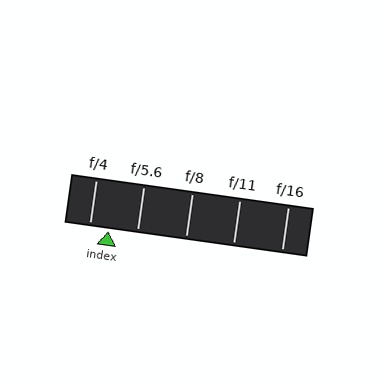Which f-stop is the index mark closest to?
The index mark is closest to f/4.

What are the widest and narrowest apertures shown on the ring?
The widest aperture shown is f/4 and the narrowest is f/16.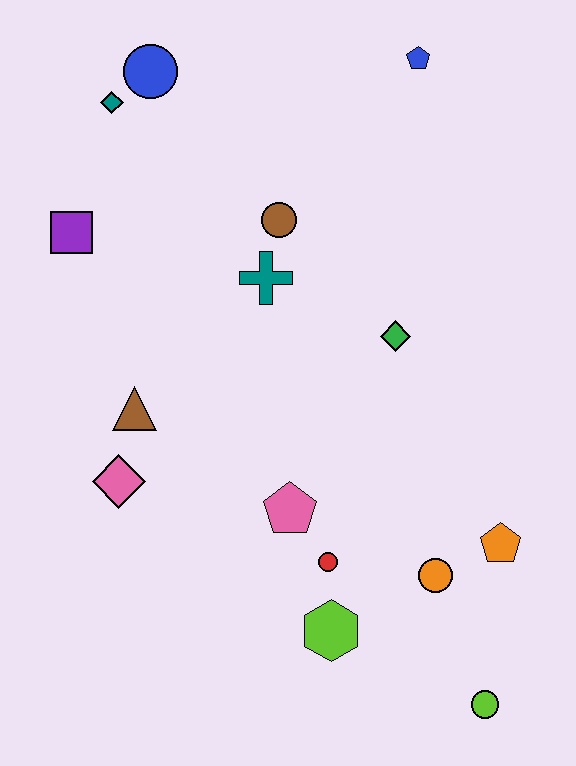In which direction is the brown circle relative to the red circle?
The brown circle is above the red circle.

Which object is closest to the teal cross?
The brown circle is closest to the teal cross.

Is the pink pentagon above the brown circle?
No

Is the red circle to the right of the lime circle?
No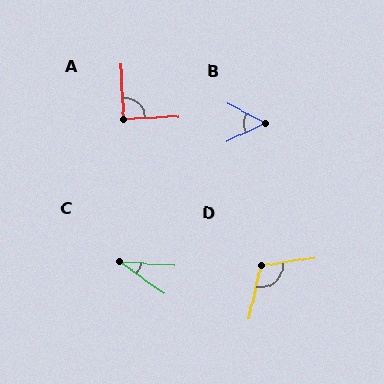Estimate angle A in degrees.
Approximately 90 degrees.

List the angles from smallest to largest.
C (31°), B (53°), A (90°), D (110°).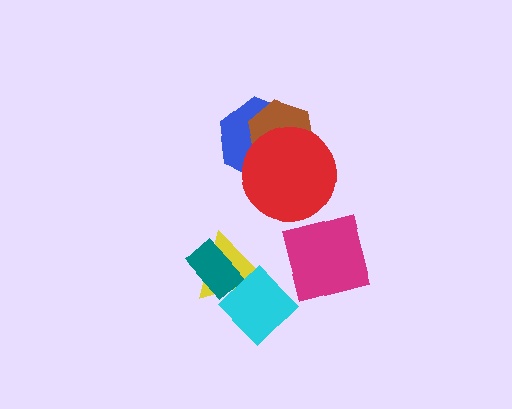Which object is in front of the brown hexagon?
The red circle is in front of the brown hexagon.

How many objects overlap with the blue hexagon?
2 objects overlap with the blue hexagon.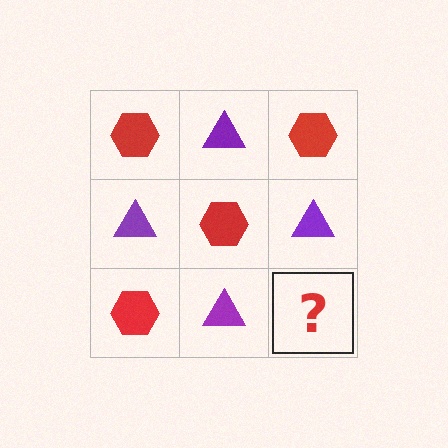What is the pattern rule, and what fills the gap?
The rule is that it alternates red hexagon and purple triangle in a checkerboard pattern. The gap should be filled with a red hexagon.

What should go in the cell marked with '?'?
The missing cell should contain a red hexagon.